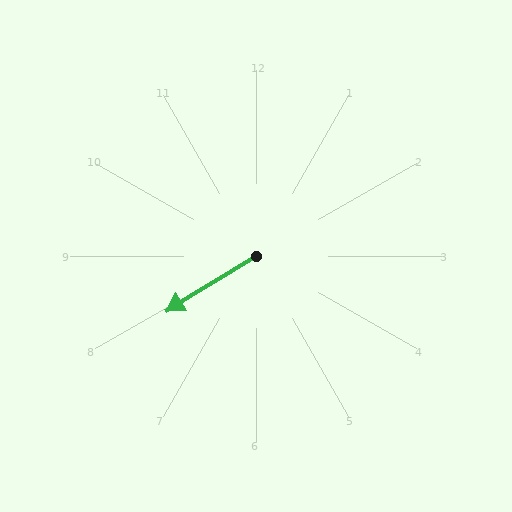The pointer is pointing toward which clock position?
Roughly 8 o'clock.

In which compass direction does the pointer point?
Southwest.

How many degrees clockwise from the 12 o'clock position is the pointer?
Approximately 239 degrees.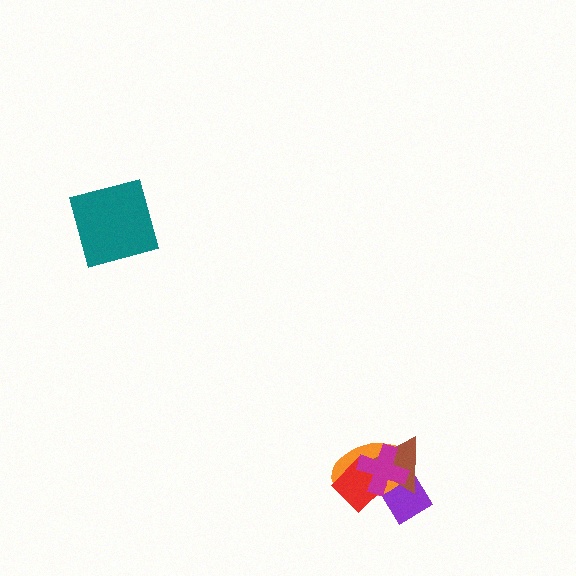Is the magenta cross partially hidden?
No, no other shape covers it.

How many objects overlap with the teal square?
0 objects overlap with the teal square.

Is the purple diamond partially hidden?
Yes, it is partially covered by another shape.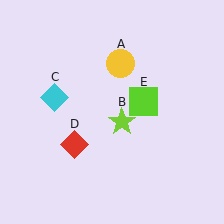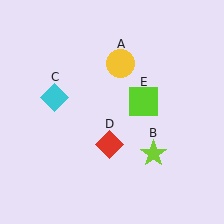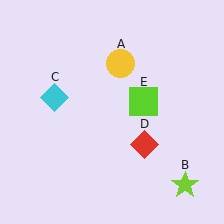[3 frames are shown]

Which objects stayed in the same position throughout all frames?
Yellow circle (object A) and cyan diamond (object C) and lime square (object E) remained stationary.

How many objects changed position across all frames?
2 objects changed position: lime star (object B), red diamond (object D).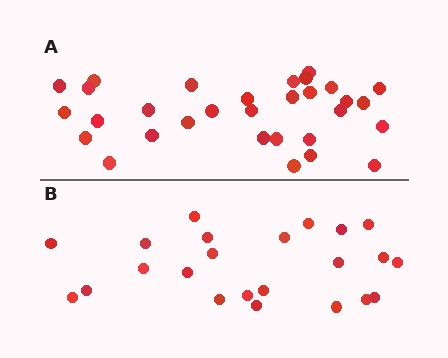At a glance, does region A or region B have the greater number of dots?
Region A (the top region) has more dots.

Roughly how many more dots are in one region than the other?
Region A has roughly 8 or so more dots than region B.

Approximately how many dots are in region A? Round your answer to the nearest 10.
About 30 dots. (The exact count is 31, which rounds to 30.)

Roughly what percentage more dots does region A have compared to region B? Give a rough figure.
About 35% more.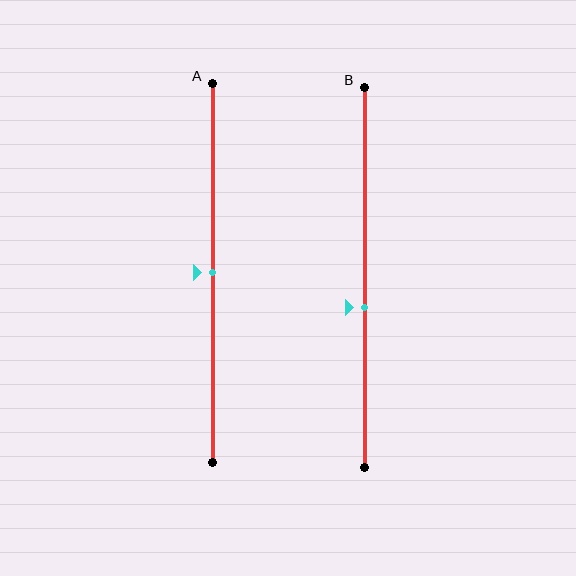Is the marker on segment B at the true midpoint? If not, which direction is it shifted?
No, the marker on segment B is shifted downward by about 8% of the segment length.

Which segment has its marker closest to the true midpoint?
Segment A has its marker closest to the true midpoint.